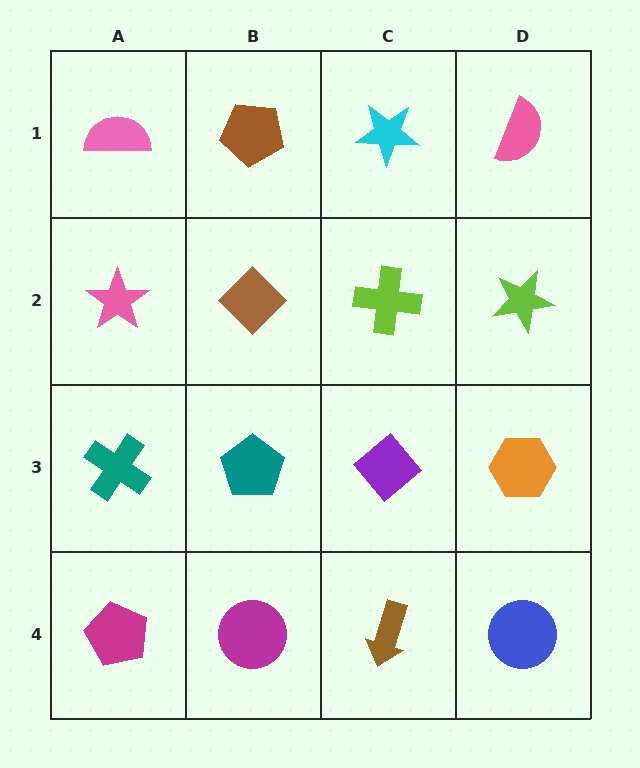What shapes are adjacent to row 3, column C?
A lime cross (row 2, column C), a brown arrow (row 4, column C), a teal pentagon (row 3, column B), an orange hexagon (row 3, column D).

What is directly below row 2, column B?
A teal pentagon.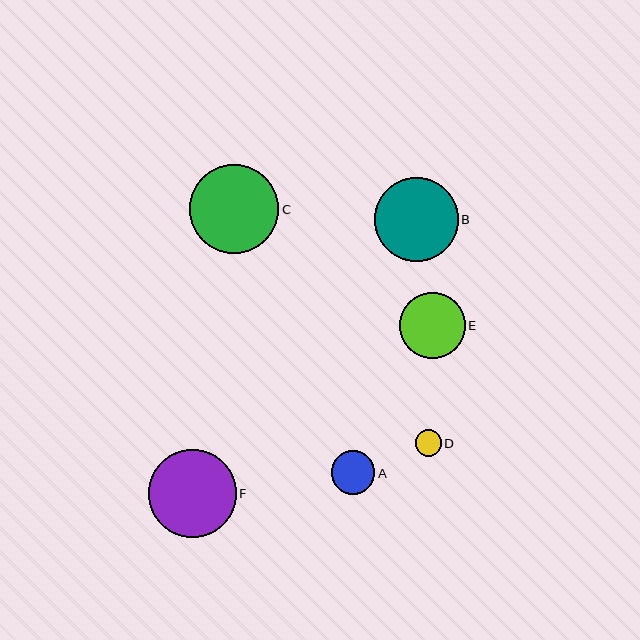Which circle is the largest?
Circle C is the largest with a size of approximately 89 pixels.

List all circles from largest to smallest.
From largest to smallest: C, F, B, E, A, D.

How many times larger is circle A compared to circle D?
Circle A is approximately 1.6 times the size of circle D.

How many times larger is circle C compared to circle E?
Circle C is approximately 1.3 times the size of circle E.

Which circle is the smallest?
Circle D is the smallest with a size of approximately 26 pixels.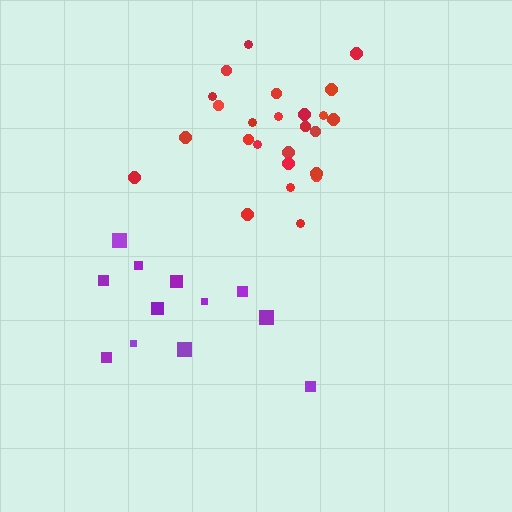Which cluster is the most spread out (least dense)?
Purple.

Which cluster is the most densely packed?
Red.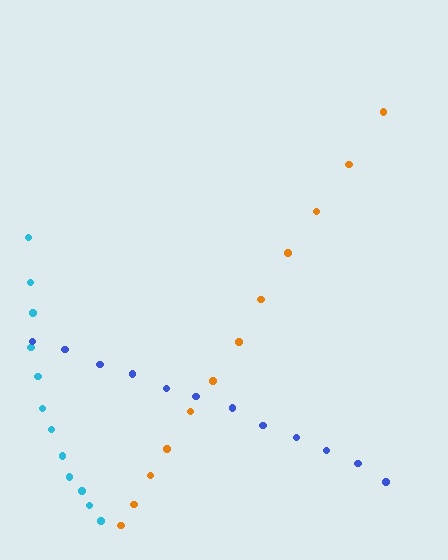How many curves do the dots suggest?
There are 3 distinct paths.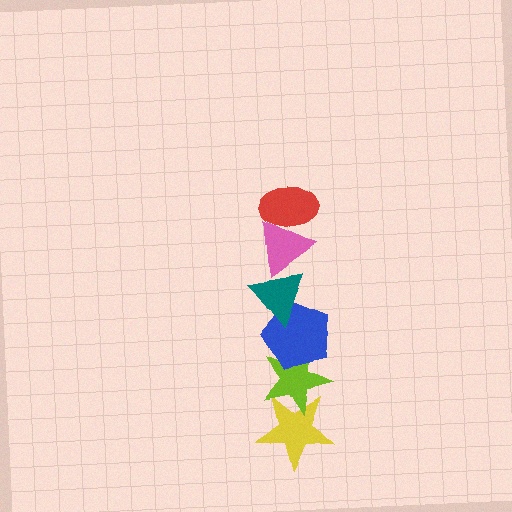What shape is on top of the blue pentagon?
The teal triangle is on top of the blue pentagon.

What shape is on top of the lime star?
The blue pentagon is on top of the lime star.